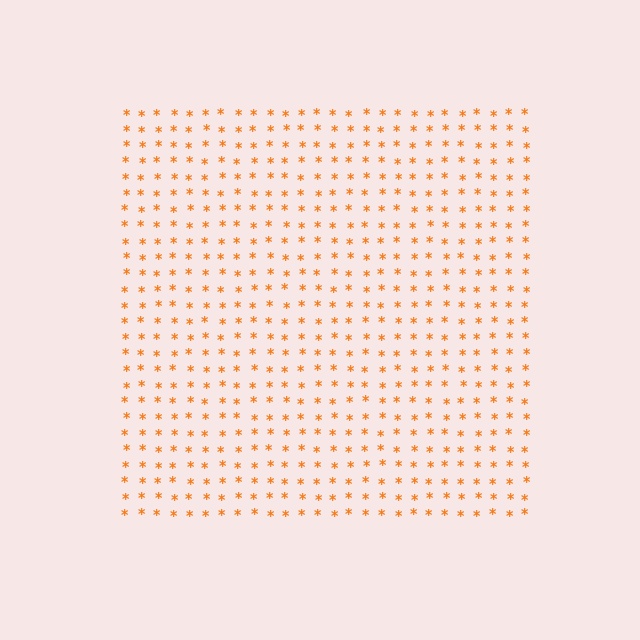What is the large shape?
The large shape is a square.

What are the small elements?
The small elements are asterisks.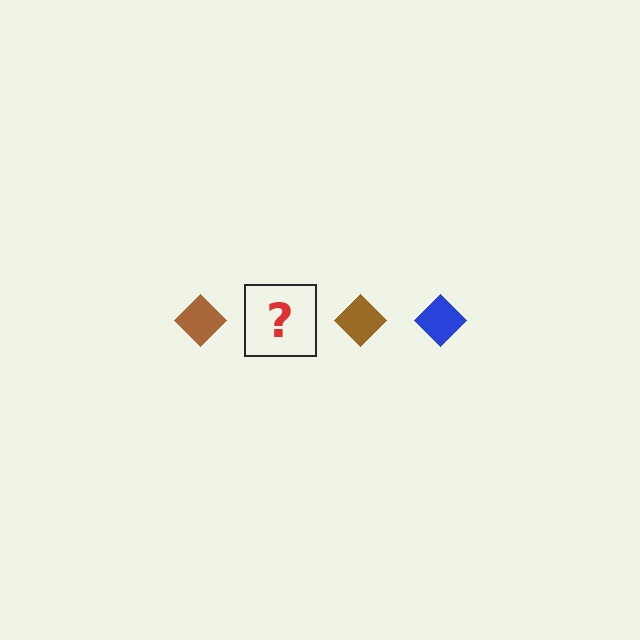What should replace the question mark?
The question mark should be replaced with a blue diamond.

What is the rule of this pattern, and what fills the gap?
The rule is that the pattern cycles through brown, blue diamonds. The gap should be filled with a blue diamond.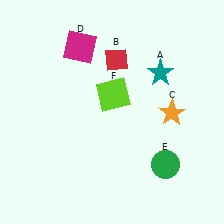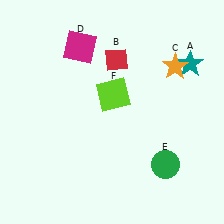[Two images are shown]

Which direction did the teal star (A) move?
The teal star (A) moved right.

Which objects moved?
The objects that moved are: the teal star (A), the orange star (C).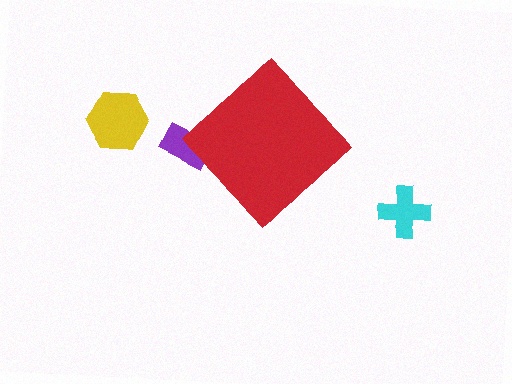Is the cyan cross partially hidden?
No, the cyan cross is fully visible.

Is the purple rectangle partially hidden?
Yes, the purple rectangle is partially hidden behind the red diamond.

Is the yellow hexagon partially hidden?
No, the yellow hexagon is fully visible.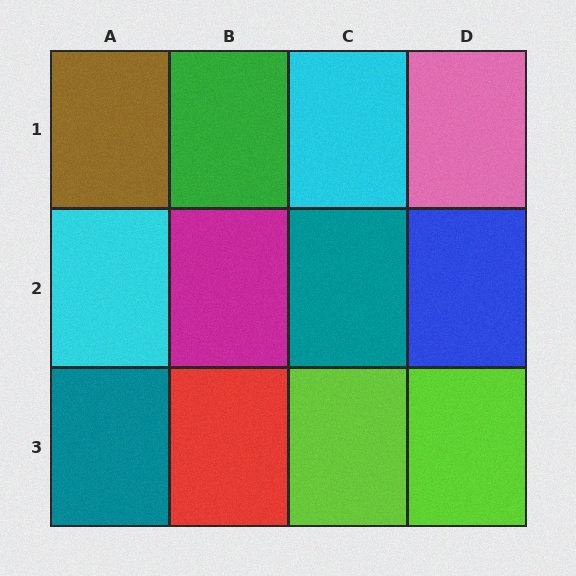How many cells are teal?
2 cells are teal.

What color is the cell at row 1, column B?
Green.